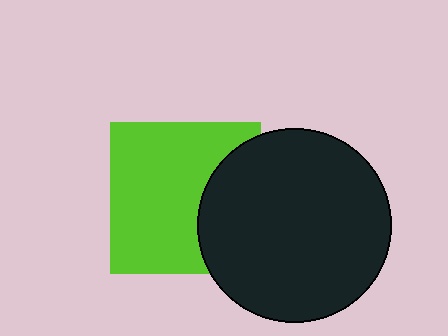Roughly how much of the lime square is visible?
Most of it is visible (roughly 69%).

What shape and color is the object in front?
The object in front is a black circle.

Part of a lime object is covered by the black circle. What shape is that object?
It is a square.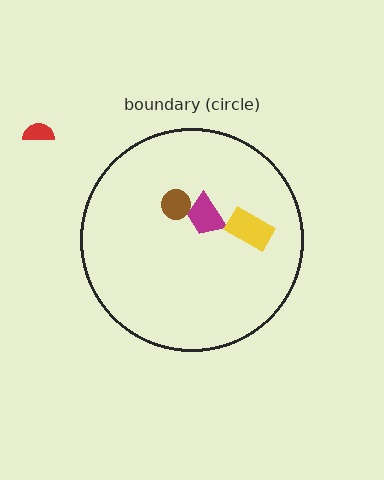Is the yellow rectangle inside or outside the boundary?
Inside.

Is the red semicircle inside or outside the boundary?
Outside.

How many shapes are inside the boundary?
3 inside, 1 outside.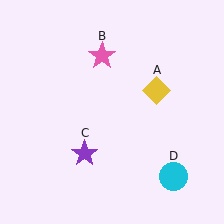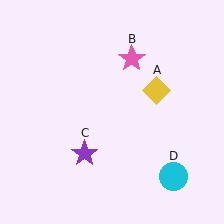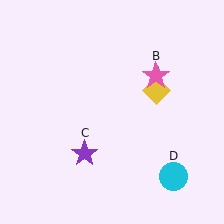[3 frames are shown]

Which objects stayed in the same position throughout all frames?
Yellow diamond (object A) and purple star (object C) and cyan circle (object D) remained stationary.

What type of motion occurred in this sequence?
The pink star (object B) rotated clockwise around the center of the scene.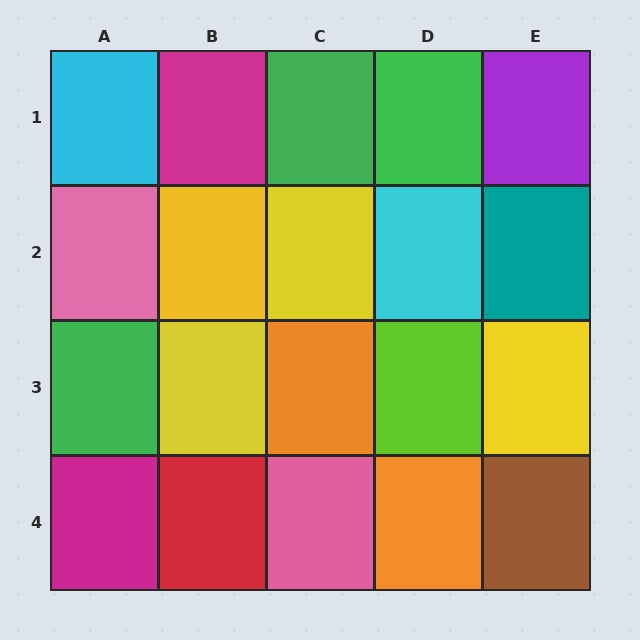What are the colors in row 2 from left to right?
Pink, yellow, yellow, cyan, teal.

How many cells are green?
3 cells are green.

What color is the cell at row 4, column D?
Orange.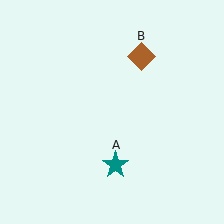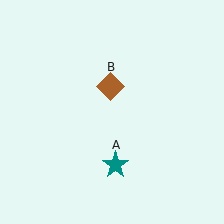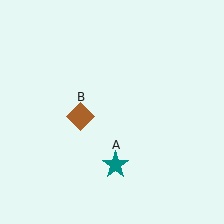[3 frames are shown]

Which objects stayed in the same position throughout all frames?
Teal star (object A) remained stationary.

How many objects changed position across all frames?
1 object changed position: brown diamond (object B).